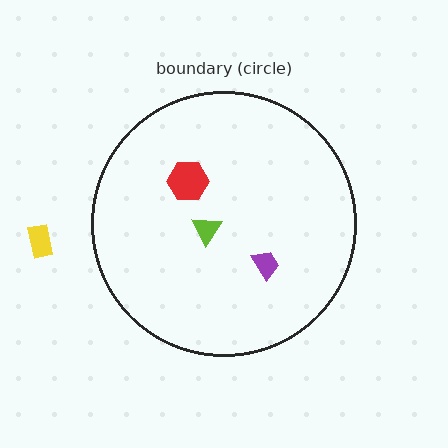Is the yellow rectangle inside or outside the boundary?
Outside.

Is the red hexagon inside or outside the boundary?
Inside.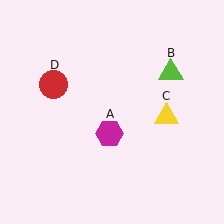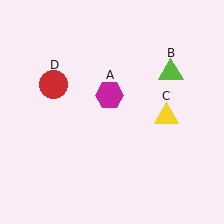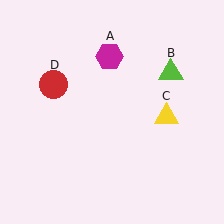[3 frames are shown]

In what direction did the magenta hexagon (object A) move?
The magenta hexagon (object A) moved up.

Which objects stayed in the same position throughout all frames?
Lime triangle (object B) and yellow triangle (object C) and red circle (object D) remained stationary.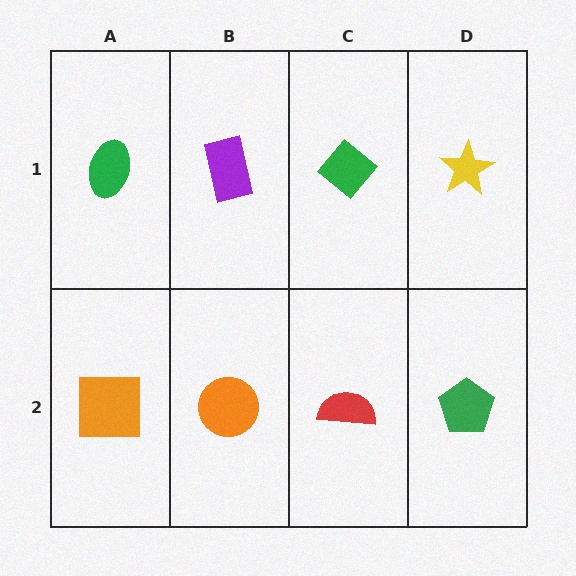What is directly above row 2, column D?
A yellow star.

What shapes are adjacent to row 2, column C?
A green diamond (row 1, column C), an orange circle (row 2, column B), a green pentagon (row 2, column D).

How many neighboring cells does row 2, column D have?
2.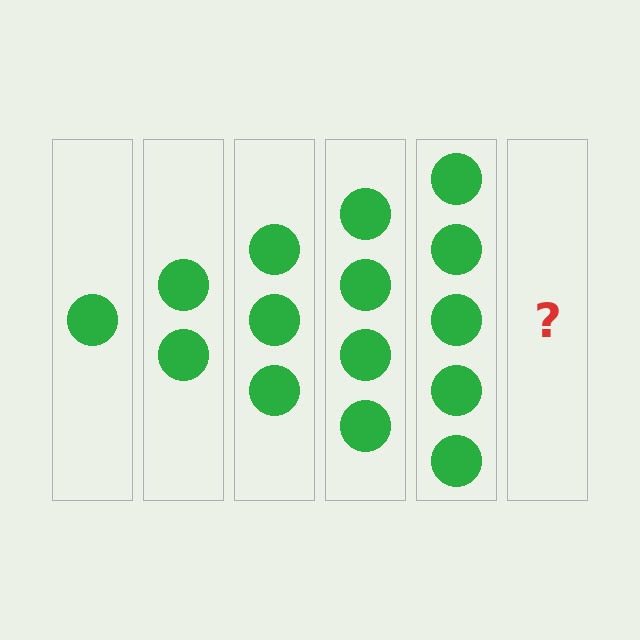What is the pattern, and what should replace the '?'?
The pattern is that each step adds one more circle. The '?' should be 6 circles.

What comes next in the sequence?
The next element should be 6 circles.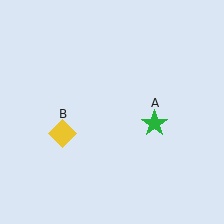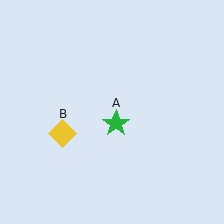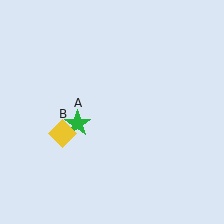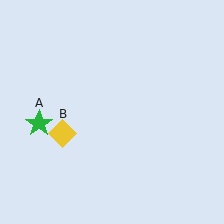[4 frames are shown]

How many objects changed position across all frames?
1 object changed position: green star (object A).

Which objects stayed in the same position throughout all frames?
Yellow diamond (object B) remained stationary.